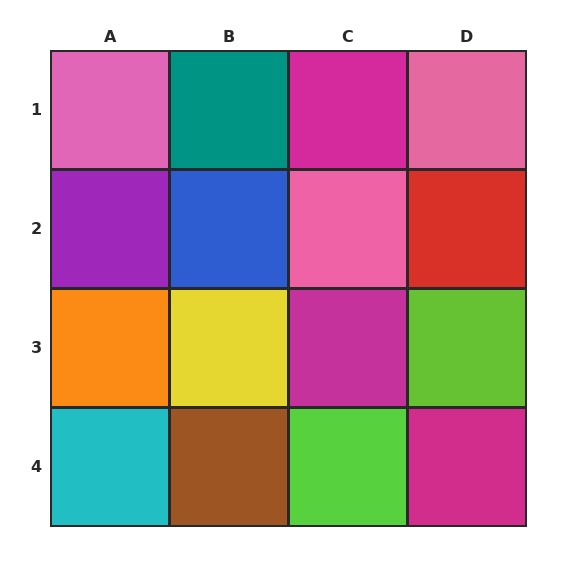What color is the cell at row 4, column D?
Magenta.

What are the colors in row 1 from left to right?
Pink, teal, magenta, pink.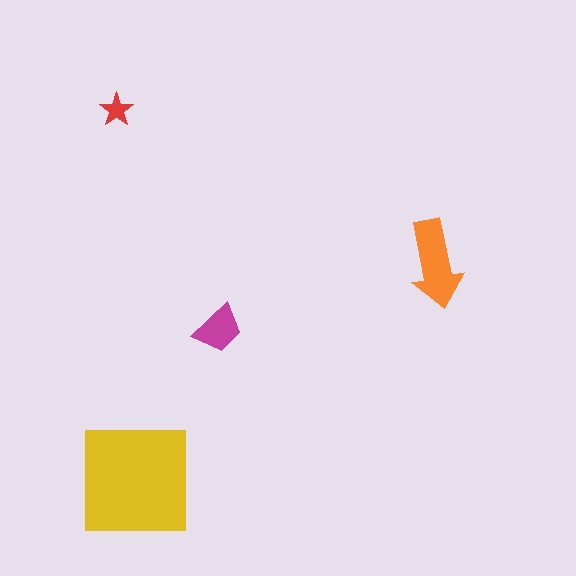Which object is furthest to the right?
The orange arrow is rightmost.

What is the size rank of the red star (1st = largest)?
4th.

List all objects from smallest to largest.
The red star, the magenta trapezoid, the orange arrow, the yellow square.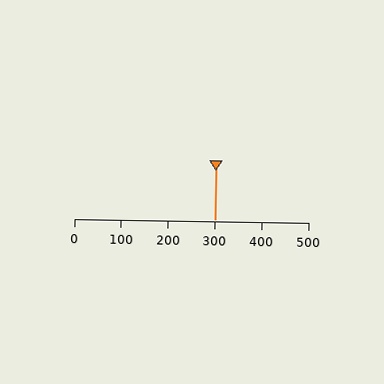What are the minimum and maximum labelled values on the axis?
The axis runs from 0 to 500.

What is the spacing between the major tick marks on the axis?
The major ticks are spaced 100 apart.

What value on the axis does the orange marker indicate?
The marker indicates approximately 300.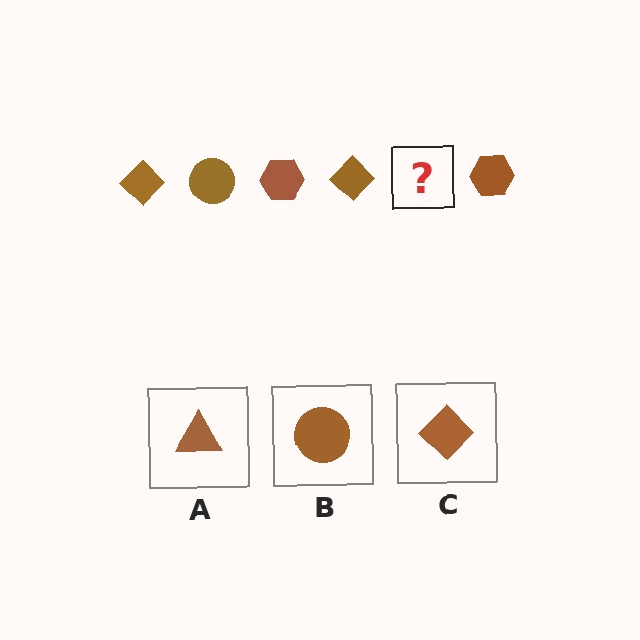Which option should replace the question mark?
Option B.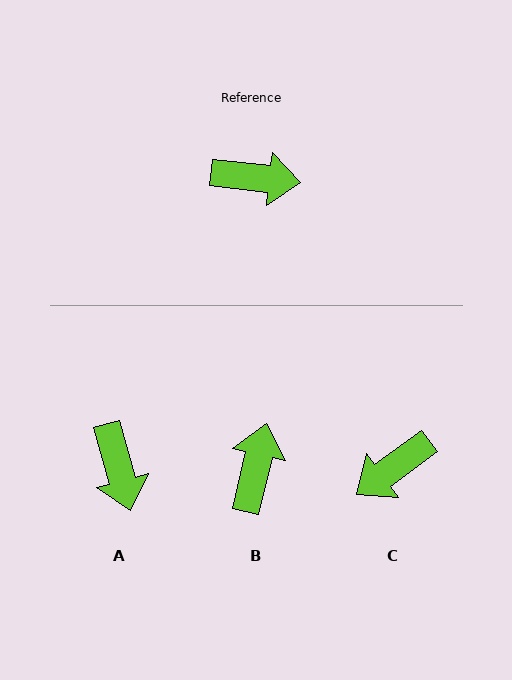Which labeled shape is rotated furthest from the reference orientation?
C, about 137 degrees away.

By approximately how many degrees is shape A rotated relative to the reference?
Approximately 68 degrees clockwise.